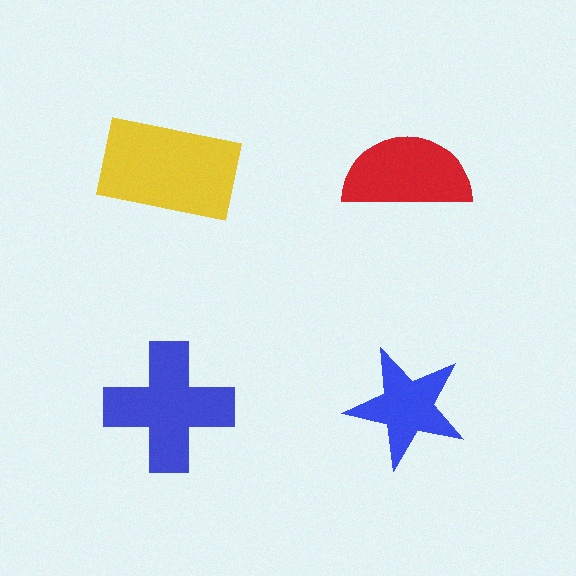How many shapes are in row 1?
2 shapes.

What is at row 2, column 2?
A blue star.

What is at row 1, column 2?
A red semicircle.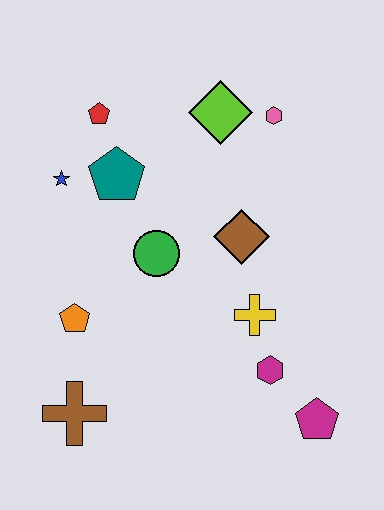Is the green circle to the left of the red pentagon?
No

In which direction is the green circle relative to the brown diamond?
The green circle is to the left of the brown diamond.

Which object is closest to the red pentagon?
The teal pentagon is closest to the red pentagon.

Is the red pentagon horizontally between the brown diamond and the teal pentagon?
No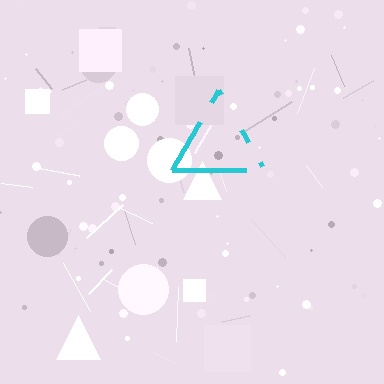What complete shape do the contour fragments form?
The contour fragments form a triangle.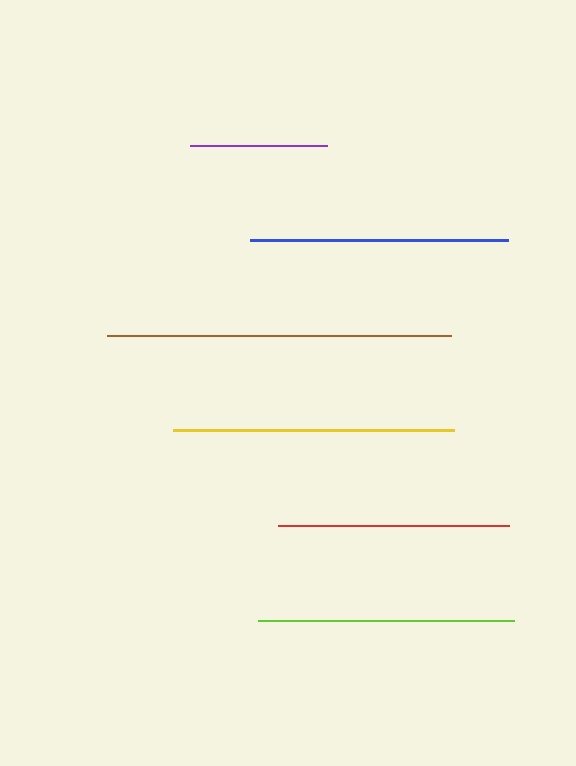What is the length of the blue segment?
The blue segment is approximately 258 pixels long.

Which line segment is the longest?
The brown line is the longest at approximately 345 pixels.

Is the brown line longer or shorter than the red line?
The brown line is longer than the red line.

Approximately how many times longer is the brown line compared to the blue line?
The brown line is approximately 1.3 times the length of the blue line.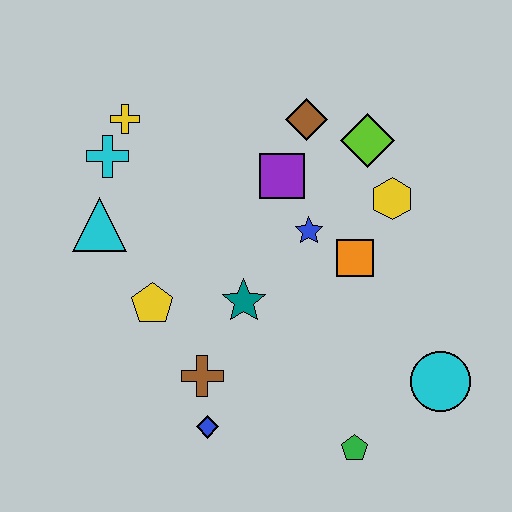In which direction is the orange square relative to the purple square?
The orange square is below the purple square.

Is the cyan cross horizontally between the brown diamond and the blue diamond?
No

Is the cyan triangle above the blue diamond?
Yes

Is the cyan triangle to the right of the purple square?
No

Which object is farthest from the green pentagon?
The yellow cross is farthest from the green pentagon.